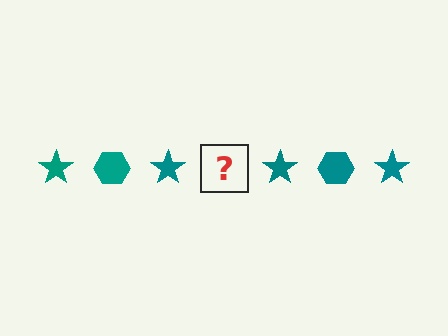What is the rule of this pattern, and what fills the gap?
The rule is that the pattern cycles through star, hexagon shapes in teal. The gap should be filled with a teal hexagon.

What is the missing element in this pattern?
The missing element is a teal hexagon.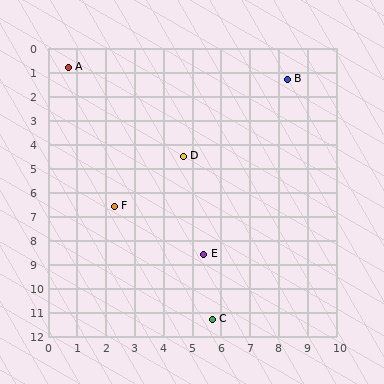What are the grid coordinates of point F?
Point F is at approximately (2.3, 6.6).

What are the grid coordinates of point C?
Point C is at approximately (5.7, 11.3).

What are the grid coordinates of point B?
Point B is at approximately (8.3, 1.3).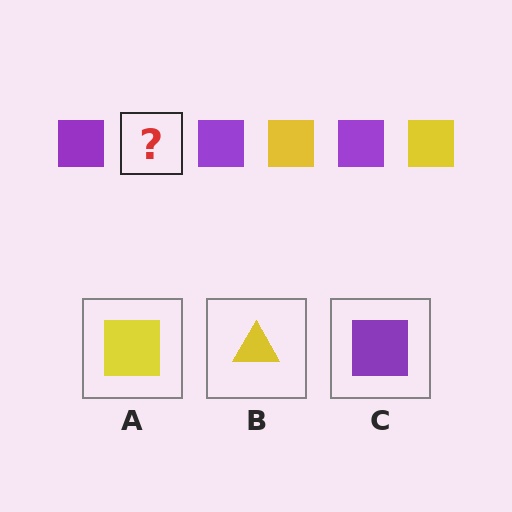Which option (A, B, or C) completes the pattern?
A.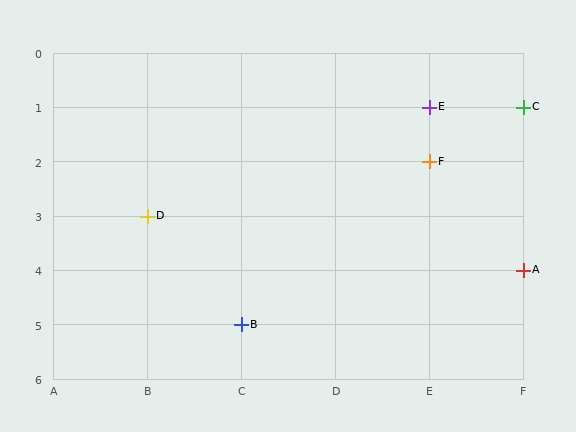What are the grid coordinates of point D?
Point D is at grid coordinates (B, 3).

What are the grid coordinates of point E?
Point E is at grid coordinates (E, 1).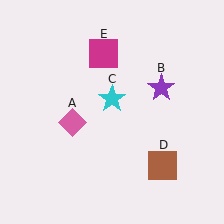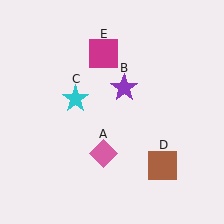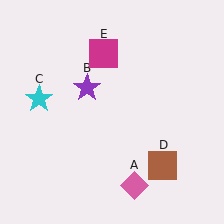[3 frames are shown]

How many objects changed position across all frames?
3 objects changed position: pink diamond (object A), purple star (object B), cyan star (object C).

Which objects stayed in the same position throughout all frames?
Brown square (object D) and magenta square (object E) remained stationary.